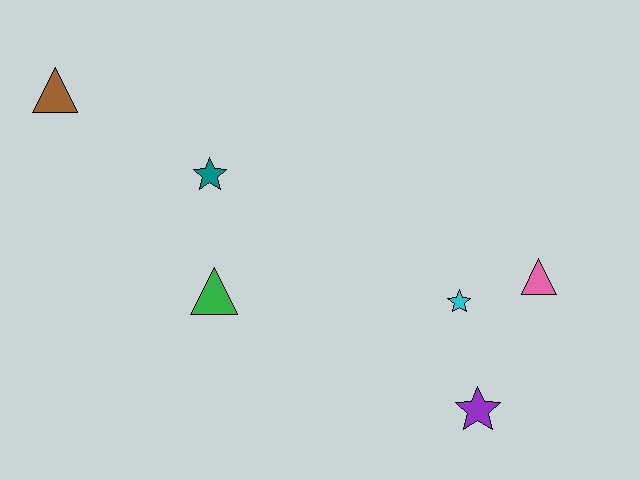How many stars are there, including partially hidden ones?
There are 3 stars.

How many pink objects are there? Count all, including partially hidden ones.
There is 1 pink object.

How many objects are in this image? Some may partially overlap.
There are 6 objects.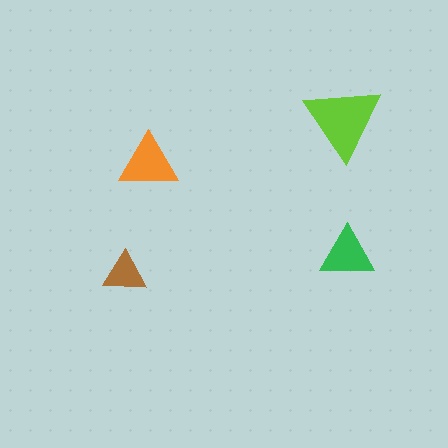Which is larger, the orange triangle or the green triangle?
The orange one.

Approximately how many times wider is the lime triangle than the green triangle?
About 1.5 times wider.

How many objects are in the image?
There are 4 objects in the image.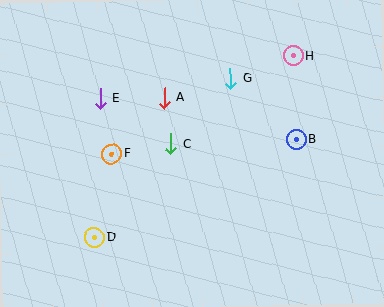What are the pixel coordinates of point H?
Point H is at (294, 56).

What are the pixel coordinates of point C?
Point C is at (170, 144).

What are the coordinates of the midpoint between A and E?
The midpoint between A and E is at (132, 98).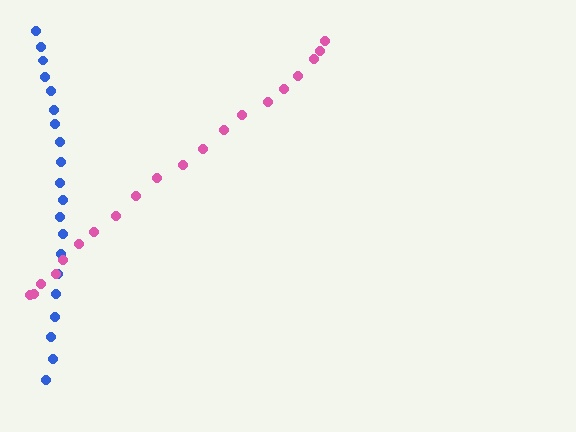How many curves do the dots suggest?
There are 2 distinct paths.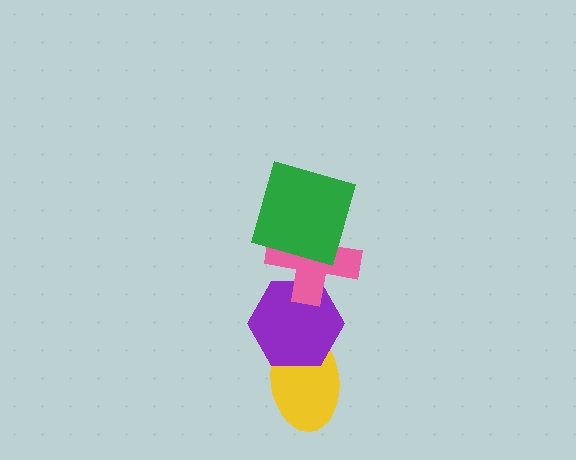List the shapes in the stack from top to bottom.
From top to bottom: the green square, the pink cross, the purple hexagon, the yellow ellipse.